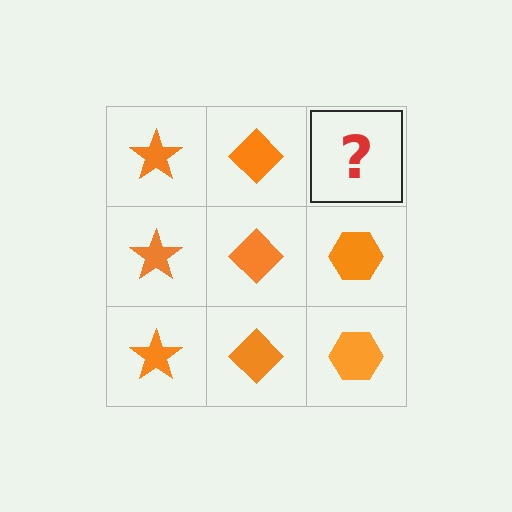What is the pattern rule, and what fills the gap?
The rule is that each column has a consistent shape. The gap should be filled with an orange hexagon.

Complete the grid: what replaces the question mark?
The question mark should be replaced with an orange hexagon.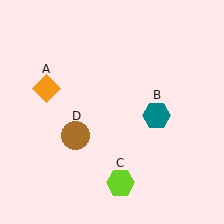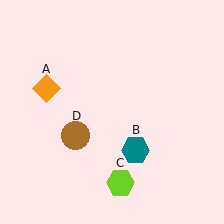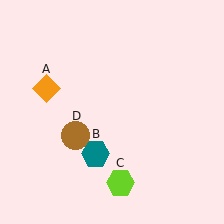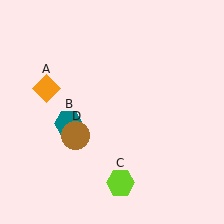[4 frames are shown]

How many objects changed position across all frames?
1 object changed position: teal hexagon (object B).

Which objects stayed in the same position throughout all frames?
Orange diamond (object A) and lime hexagon (object C) and brown circle (object D) remained stationary.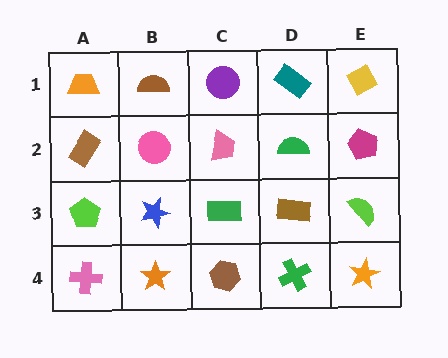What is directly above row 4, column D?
A brown rectangle.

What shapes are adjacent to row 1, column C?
A pink trapezoid (row 2, column C), a brown semicircle (row 1, column B), a teal rectangle (row 1, column D).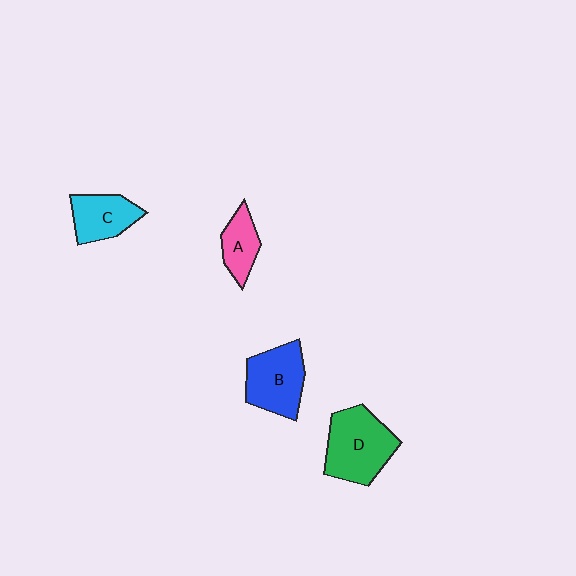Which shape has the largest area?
Shape D (green).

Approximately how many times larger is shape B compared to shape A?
Approximately 1.7 times.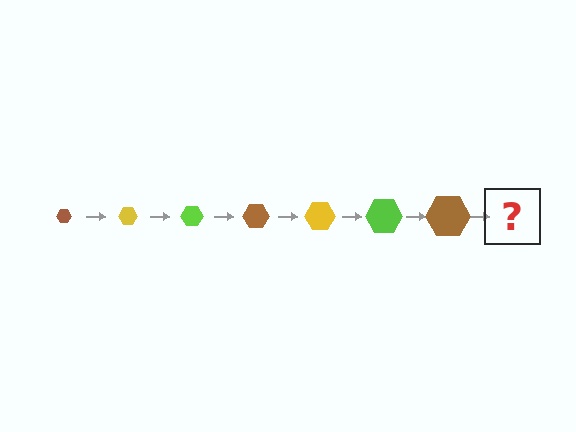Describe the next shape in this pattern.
It should be a yellow hexagon, larger than the previous one.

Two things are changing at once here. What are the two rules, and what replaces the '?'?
The two rules are that the hexagon grows larger each step and the color cycles through brown, yellow, and lime. The '?' should be a yellow hexagon, larger than the previous one.